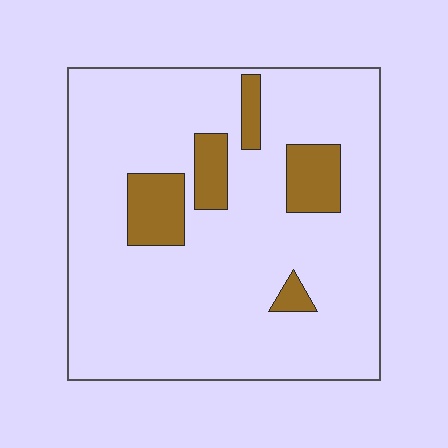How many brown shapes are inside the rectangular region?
5.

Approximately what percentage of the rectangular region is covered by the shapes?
Approximately 15%.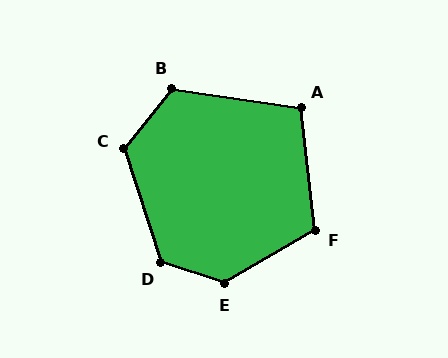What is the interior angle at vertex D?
Approximately 126 degrees (obtuse).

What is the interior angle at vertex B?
Approximately 120 degrees (obtuse).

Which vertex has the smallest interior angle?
A, at approximately 105 degrees.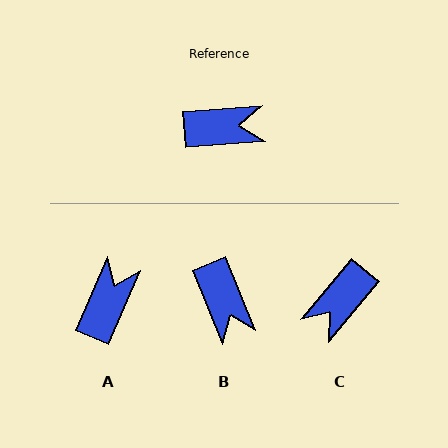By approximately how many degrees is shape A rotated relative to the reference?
Approximately 62 degrees counter-clockwise.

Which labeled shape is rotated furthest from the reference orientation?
C, about 134 degrees away.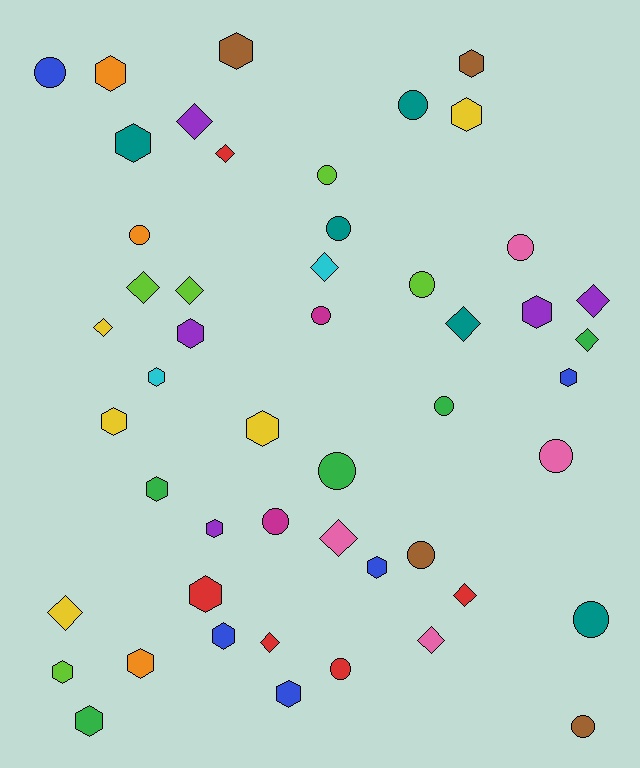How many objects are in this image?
There are 50 objects.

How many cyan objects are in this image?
There are 2 cyan objects.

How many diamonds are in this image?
There are 14 diamonds.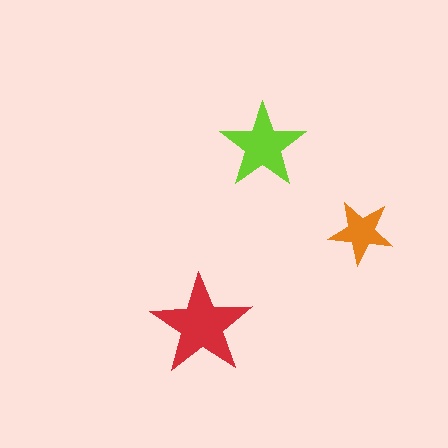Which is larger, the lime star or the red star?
The red one.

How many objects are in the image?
There are 3 objects in the image.